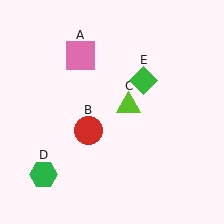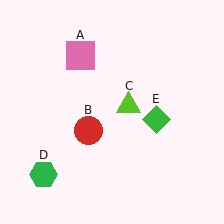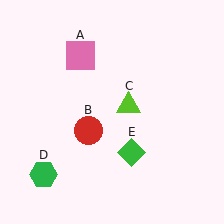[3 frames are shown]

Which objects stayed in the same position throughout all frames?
Pink square (object A) and red circle (object B) and lime triangle (object C) and green hexagon (object D) remained stationary.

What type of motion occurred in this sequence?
The green diamond (object E) rotated clockwise around the center of the scene.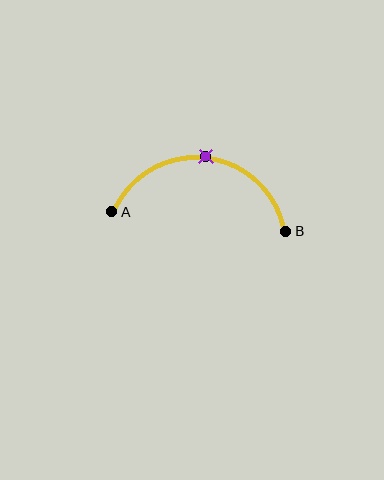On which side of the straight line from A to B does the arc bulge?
The arc bulges above the straight line connecting A and B.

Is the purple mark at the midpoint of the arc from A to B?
Yes. The purple mark lies on the arc at equal arc-length from both A and B — it is the arc midpoint.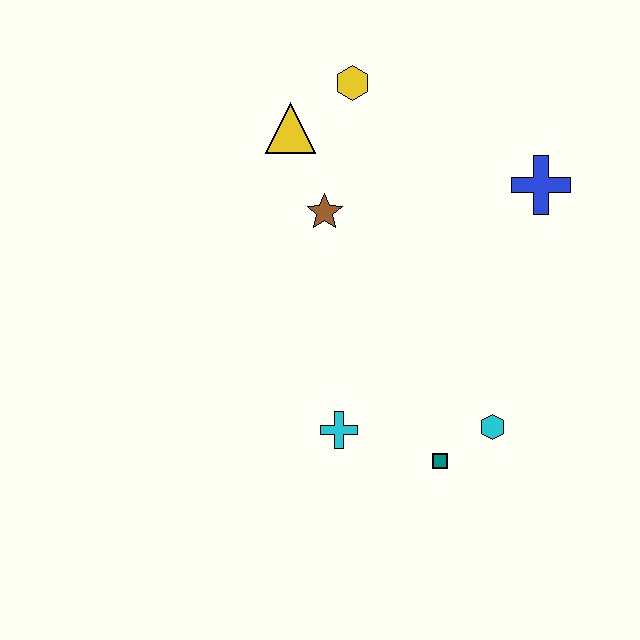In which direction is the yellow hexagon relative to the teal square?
The yellow hexagon is above the teal square.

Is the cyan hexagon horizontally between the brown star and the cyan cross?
No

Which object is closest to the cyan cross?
The teal square is closest to the cyan cross.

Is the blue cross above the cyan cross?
Yes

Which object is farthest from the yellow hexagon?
The teal square is farthest from the yellow hexagon.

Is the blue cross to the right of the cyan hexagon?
Yes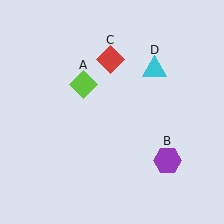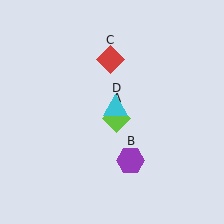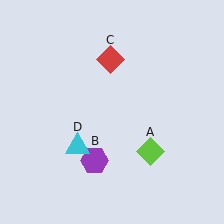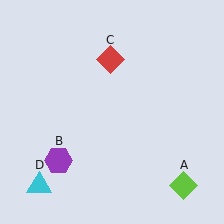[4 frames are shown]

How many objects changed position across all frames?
3 objects changed position: lime diamond (object A), purple hexagon (object B), cyan triangle (object D).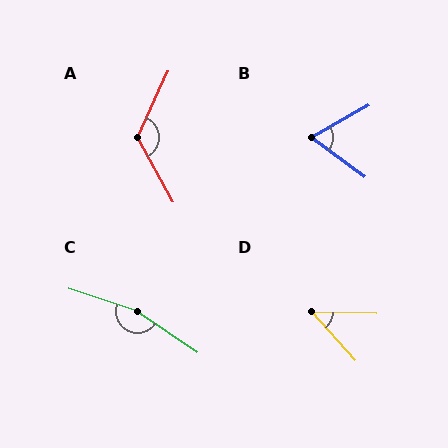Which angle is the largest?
C, at approximately 165 degrees.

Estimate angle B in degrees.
Approximately 66 degrees.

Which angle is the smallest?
D, at approximately 47 degrees.